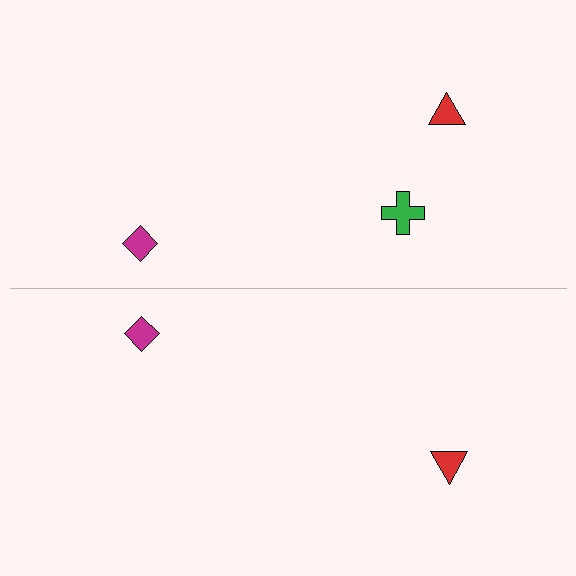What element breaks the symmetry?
A green cross is missing from the bottom side.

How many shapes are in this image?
There are 5 shapes in this image.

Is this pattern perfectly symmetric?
No, the pattern is not perfectly symmetric. A green cross is missing from the bottom side.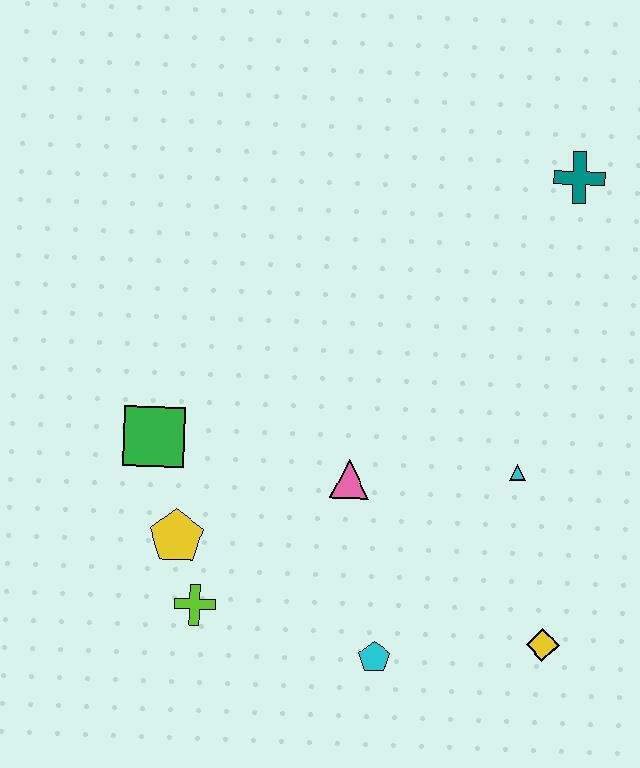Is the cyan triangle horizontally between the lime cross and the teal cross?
Yes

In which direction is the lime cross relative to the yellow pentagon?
The lime cross is below the yellow pentagon.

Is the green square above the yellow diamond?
Yes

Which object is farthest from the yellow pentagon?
The teal cross is farthest from the yellow pentagon.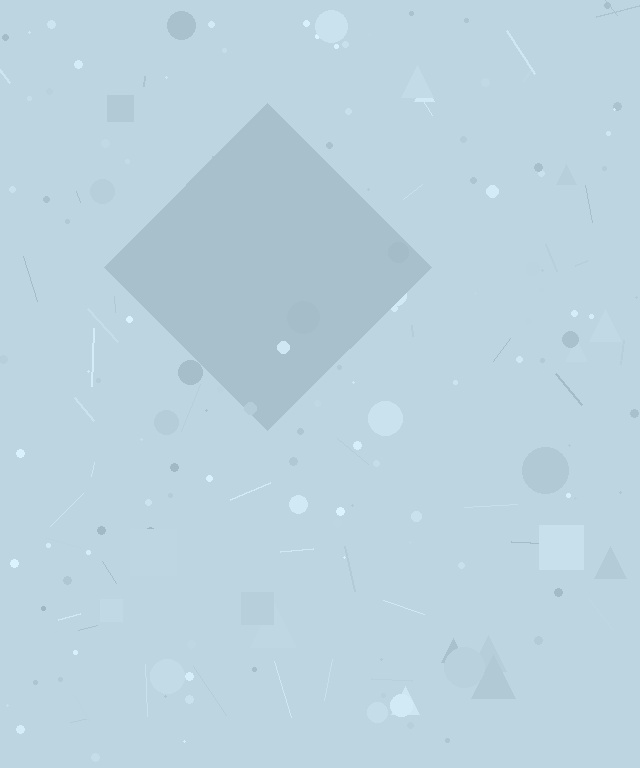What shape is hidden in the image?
A diamond is hidden in the image.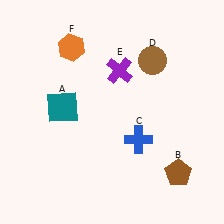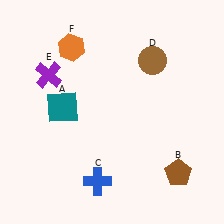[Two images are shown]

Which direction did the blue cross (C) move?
The blue cross (C) moved down.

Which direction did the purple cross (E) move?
The purple cross (E) moved left.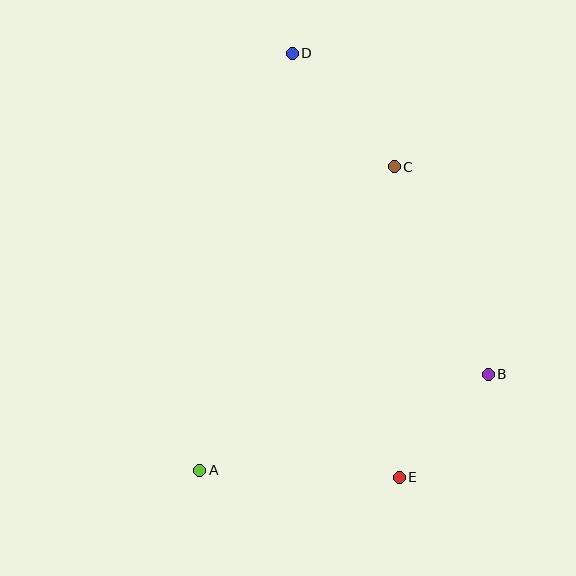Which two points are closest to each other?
Points B and E are closest to each other.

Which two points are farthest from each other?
Points D and E are farthest from each other.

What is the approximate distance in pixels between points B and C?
The distance between B and C is approximately 228 pixels.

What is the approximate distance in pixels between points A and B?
The distance between A and B is approximately 305 pixels.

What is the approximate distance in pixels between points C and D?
The distance between C and D is approximately 152 pixels.